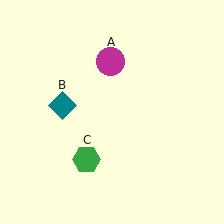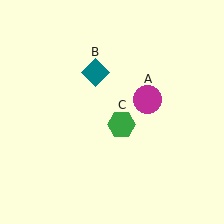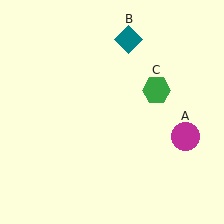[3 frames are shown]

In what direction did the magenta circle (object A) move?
The magenta circle (object A) moved down and to the right.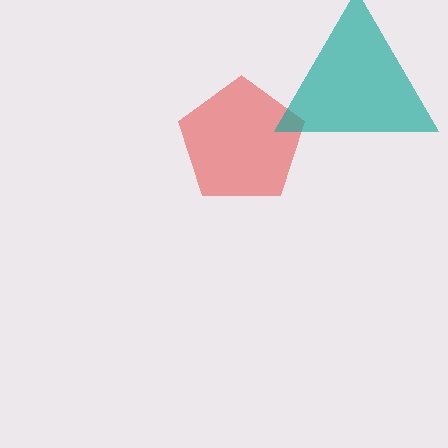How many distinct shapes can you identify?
There are 2 distinct shapes: a red pentagon, a teal triangle.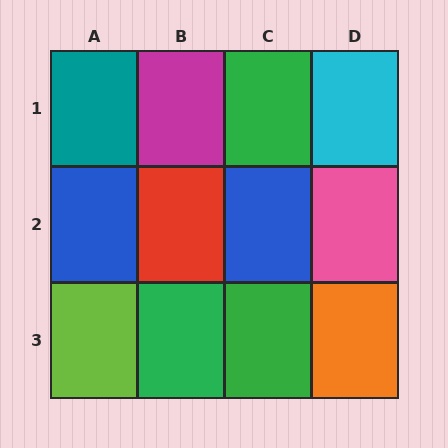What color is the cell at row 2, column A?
Blue.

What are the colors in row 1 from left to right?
Teal, magenta, green, cyan.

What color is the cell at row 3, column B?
Green.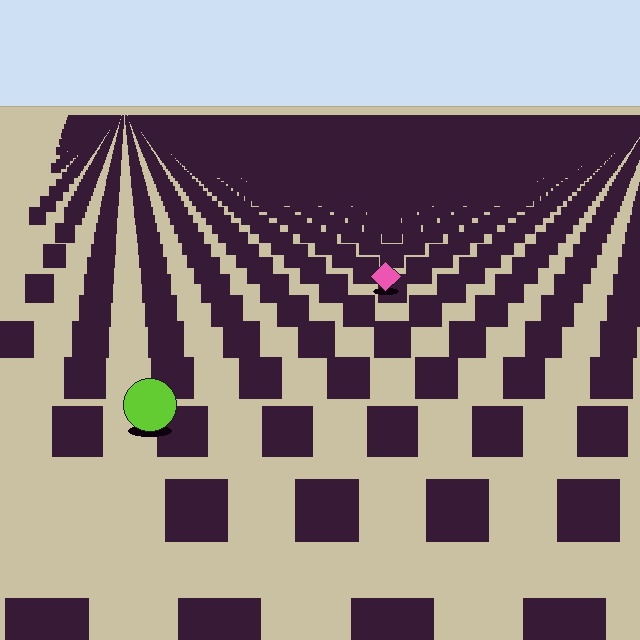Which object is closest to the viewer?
The lime circle is closest. The texture marks near it are larger and more spread out.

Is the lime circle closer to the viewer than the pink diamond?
Yes. The lime circle is closer — you can tell from the texture gradient: the ground texture is coarser near it.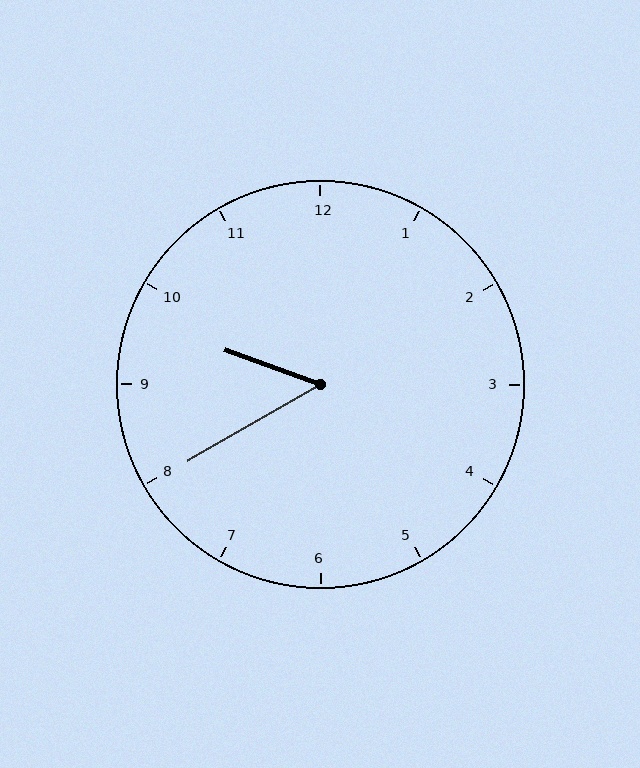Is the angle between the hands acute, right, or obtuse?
It is acute.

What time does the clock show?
9:40.